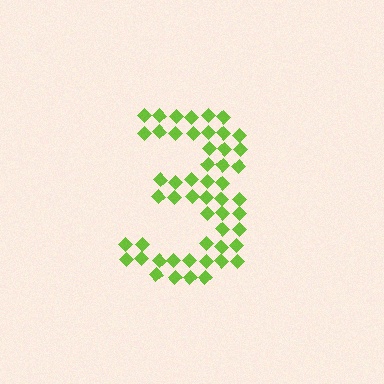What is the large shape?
The large shape is the digit 3.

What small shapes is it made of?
It is made of small diamonds.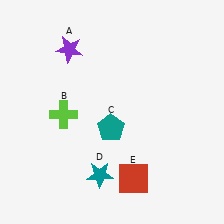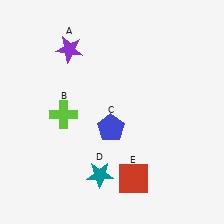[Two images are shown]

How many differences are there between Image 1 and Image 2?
There is 1 difference between the two images.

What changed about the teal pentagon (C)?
In Image 1, C is teal. In Image 2, it changed to blue.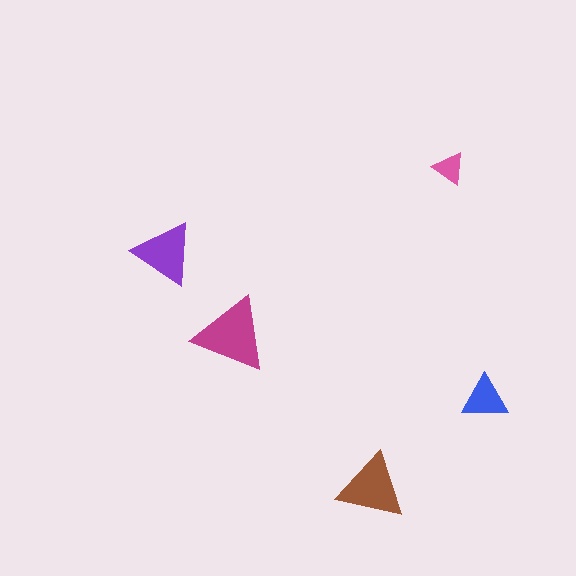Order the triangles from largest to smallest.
the magenta one, the brown one, the purple one, the blue one, the pink one.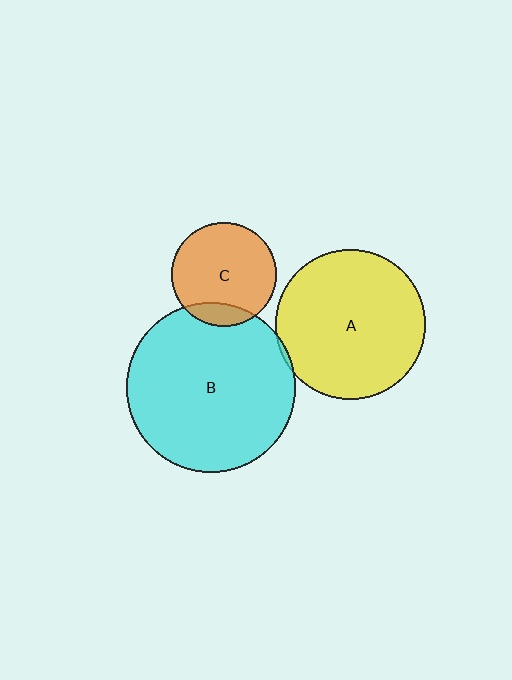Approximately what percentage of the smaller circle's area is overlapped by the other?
Approximately 15%.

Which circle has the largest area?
Circle B (cyan).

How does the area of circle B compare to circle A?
Approximately 1.3 times.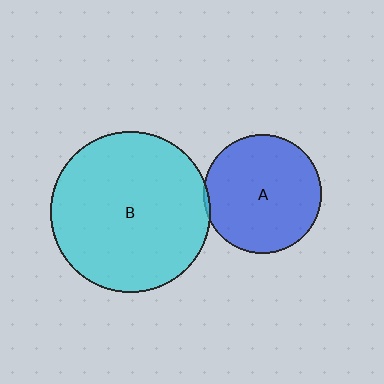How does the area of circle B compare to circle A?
Approximately 1.8 times.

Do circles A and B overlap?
Yes.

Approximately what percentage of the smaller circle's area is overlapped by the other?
Approximately 5%.